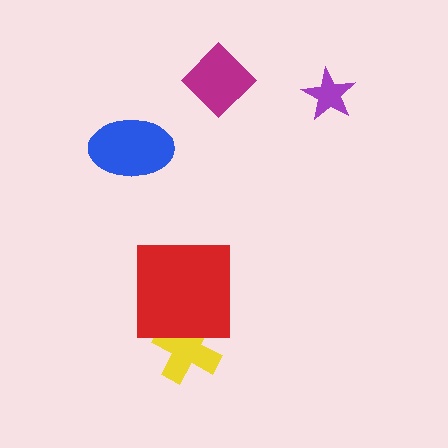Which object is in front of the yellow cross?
The red square is in front of the yellow cross.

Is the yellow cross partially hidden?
Yes, it is partially covered by another shape.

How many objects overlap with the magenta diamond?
0 objects overlap with the magenta diamond.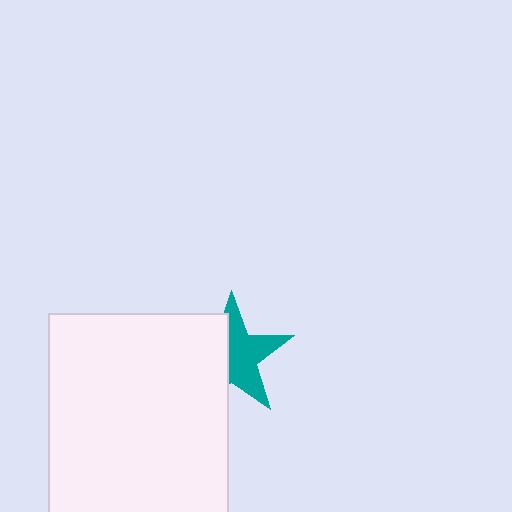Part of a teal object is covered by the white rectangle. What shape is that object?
It is a star.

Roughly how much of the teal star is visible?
About half of it is visible (roughly 55%).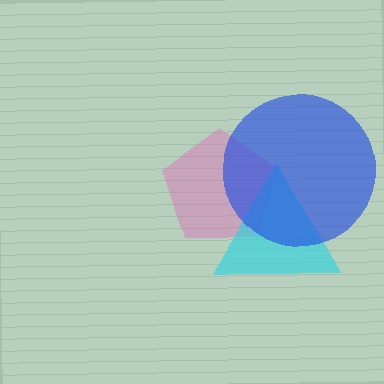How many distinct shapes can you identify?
There are 3 distinct shapes: a pink pentagon, a cyan triangle, a blue circle.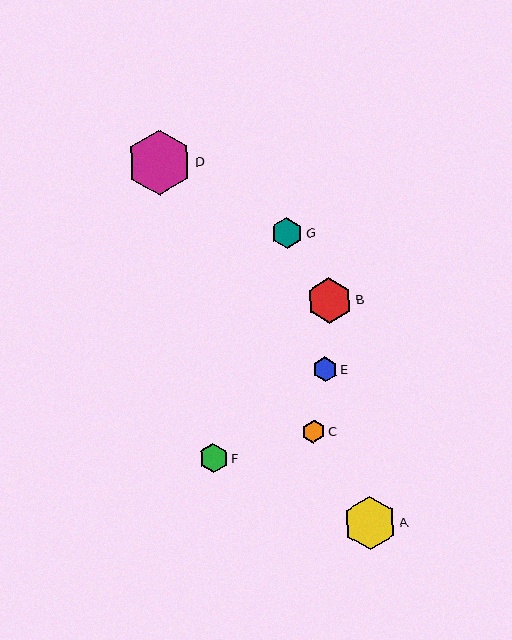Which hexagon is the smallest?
Hexagon C is the smallest with a size of approximately 23 pixels.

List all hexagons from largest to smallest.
From largest to smallest: D, A, B, G, F, E, C.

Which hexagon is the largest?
Hexagon D is the largest with a size of approximately 65 pixels.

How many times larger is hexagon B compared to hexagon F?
Hexagon B is approximately 1.6 times the size of hexagon F.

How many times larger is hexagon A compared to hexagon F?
Hexagon A is approximately 1.8 times the size of hexagon F.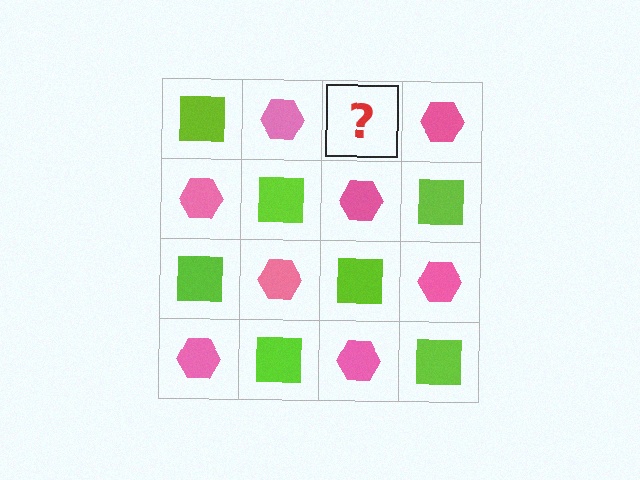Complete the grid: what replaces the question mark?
The question mark should be replaced with a lime square.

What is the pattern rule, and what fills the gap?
The rule is that it alternates lime square and pink hexagon in a checkerboard pattern. The gap should be filled with a lime square.